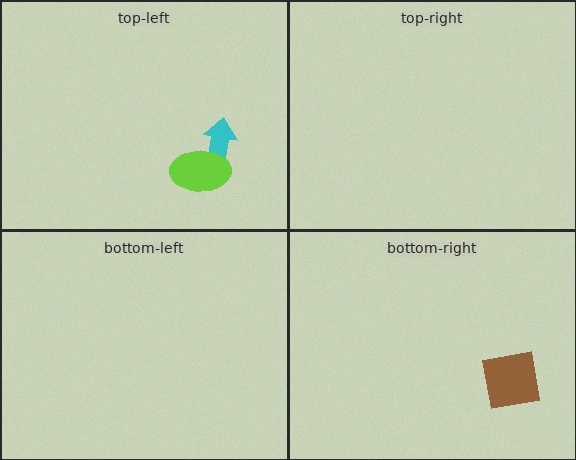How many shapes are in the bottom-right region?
1.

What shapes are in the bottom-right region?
The brown square.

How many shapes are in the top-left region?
2.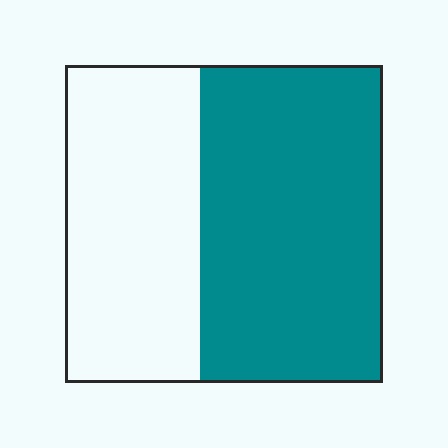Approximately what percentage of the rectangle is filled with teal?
Approximately 60%.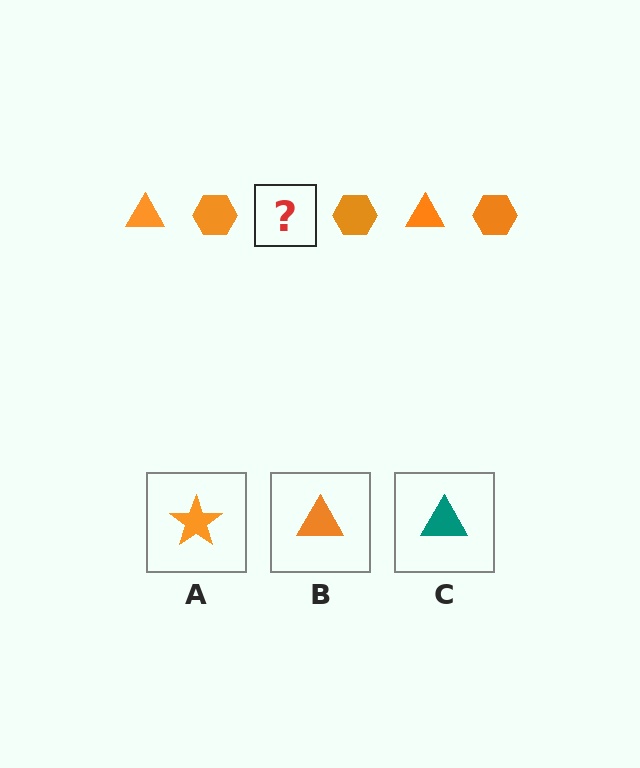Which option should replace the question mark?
Option B.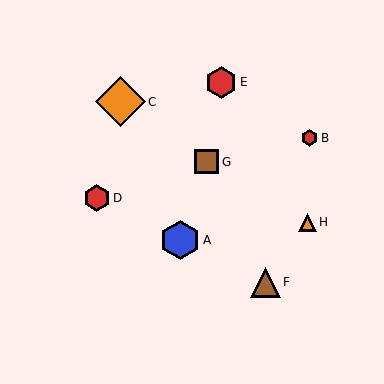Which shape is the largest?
The orange diamond (labeled C) is the largest.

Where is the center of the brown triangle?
The center of the brown triangle is at (265, 282).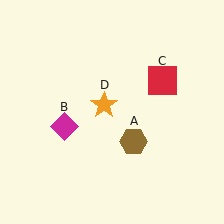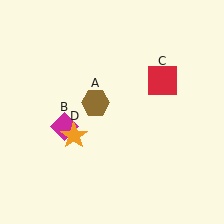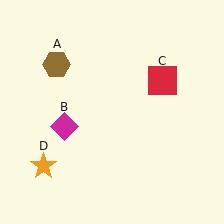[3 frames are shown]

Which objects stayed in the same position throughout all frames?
Magenta diamond (object B) and red square (object C) remained stationary.